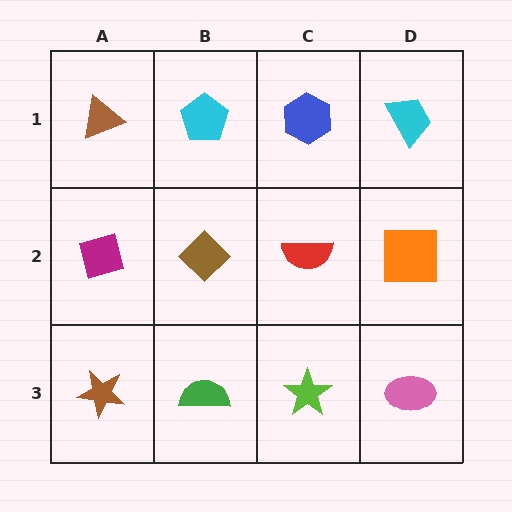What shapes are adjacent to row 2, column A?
A brown triangle (row 1, column A), a brown star (row 3, column A), a brown diamond (row 2, column B).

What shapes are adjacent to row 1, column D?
An orange square (row 2, column D), a blue hexagon (row 1, column C).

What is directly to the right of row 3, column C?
A pink ellipse.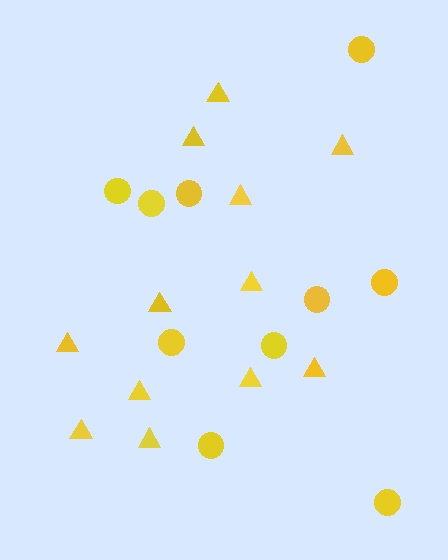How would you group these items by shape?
There are 2 groups: one group of circles (10) and one group of triangles (12).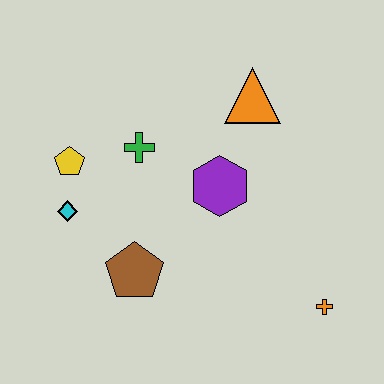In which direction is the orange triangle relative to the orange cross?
The orange triangle is above the orange cross.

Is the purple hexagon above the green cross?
No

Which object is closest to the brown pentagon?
The cyan diamond is closest to the brown pentagon.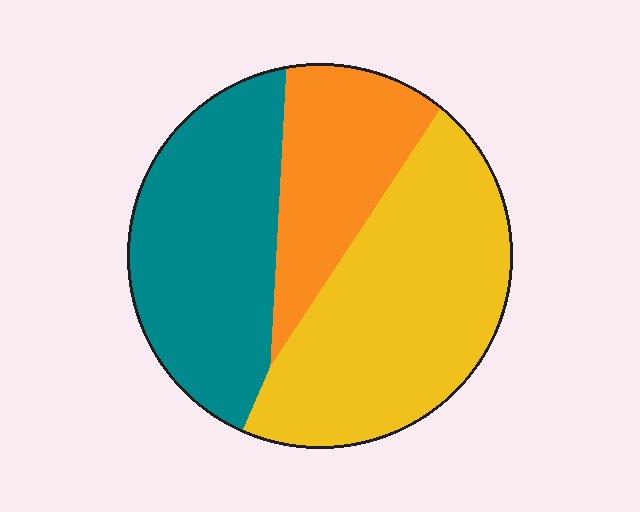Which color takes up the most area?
Yellow, at roughly 45%.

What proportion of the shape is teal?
Teal covers about 35% of the shape.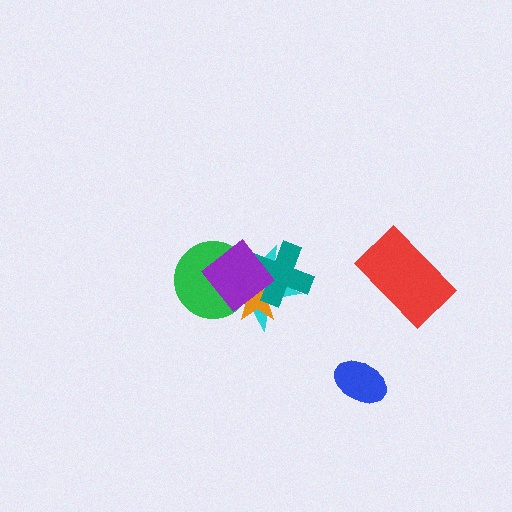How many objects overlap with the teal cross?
3 objects overlap with the teal cross.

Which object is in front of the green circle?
The purple diamond is in front of the green circle.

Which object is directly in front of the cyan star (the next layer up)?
The orange star is directly in front of the cyan star.